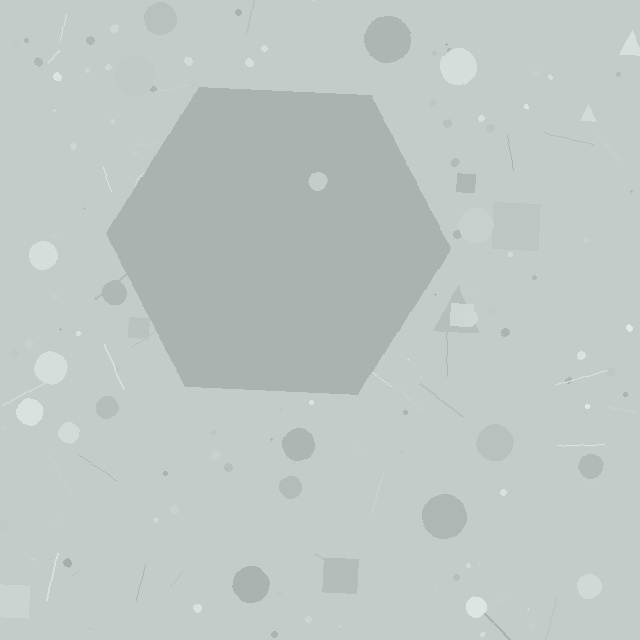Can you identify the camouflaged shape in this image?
The camouflaged shape is a hexagon.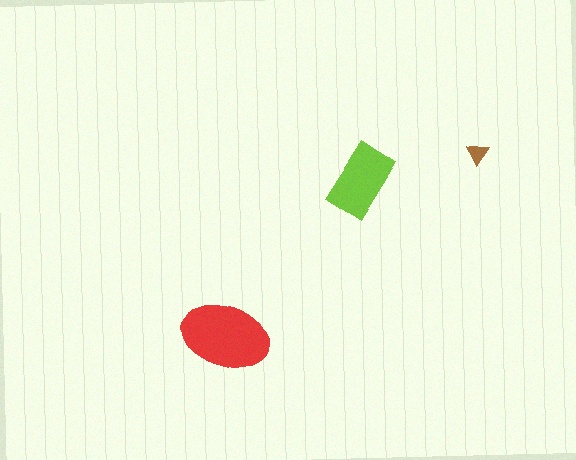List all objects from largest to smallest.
The red ellipse, the lime rectangle, the brown triangle.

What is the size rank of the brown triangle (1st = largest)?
3rd.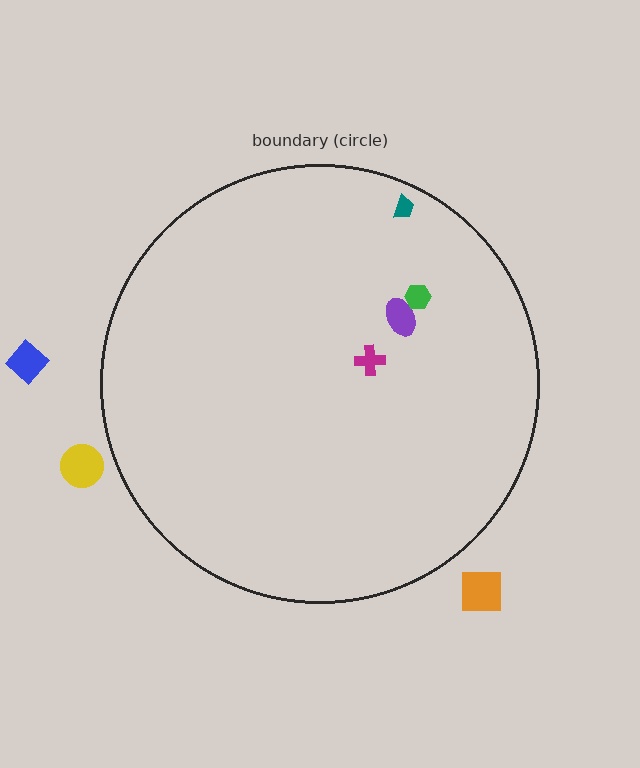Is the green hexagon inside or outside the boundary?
Inside.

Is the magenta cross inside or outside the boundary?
Inside.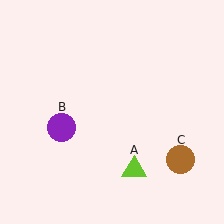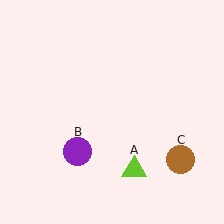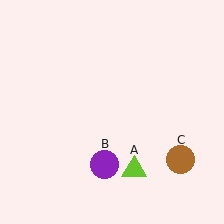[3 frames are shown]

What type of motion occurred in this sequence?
The purple circle (object B) rotated counterclockwise around the center of the scene.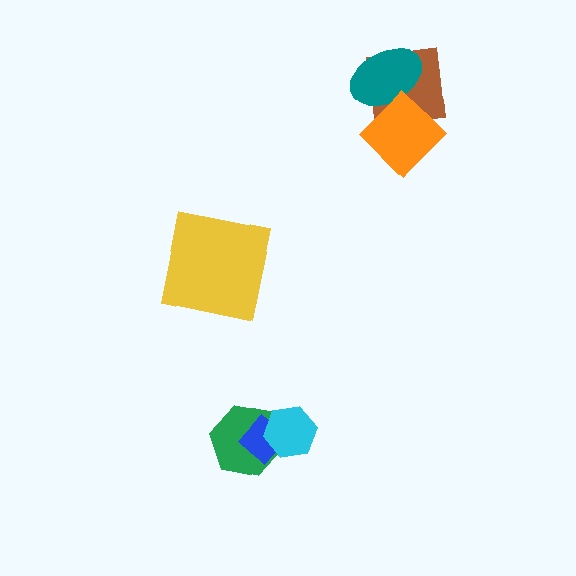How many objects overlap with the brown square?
2 objects overlap with the brown square.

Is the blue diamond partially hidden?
Yes, it is partially covered by another shape.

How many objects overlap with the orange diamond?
2 objects overlap with the orange diamond.